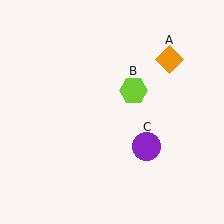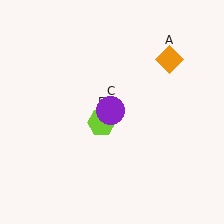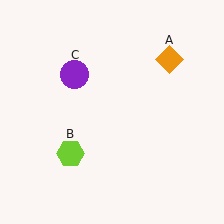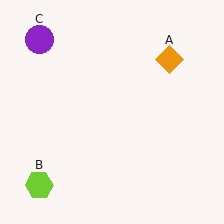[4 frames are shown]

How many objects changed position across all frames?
2 objects changed position: lime hexagon (object B), purple circle (object C).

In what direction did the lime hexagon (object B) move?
The lime hexagon (object B) moved down and to the left.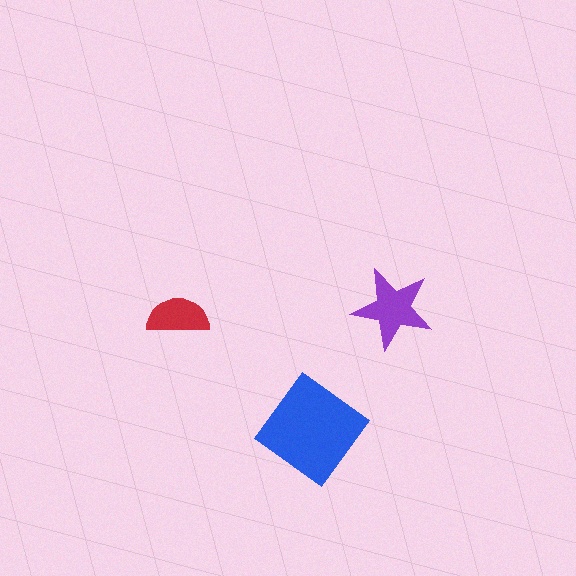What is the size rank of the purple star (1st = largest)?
2nd.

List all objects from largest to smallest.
The blue diamond, the purple star, the red semicircle.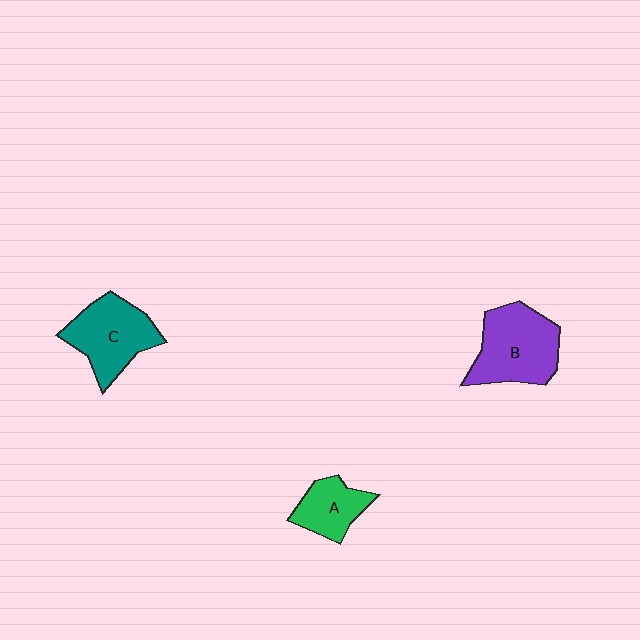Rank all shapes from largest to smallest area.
From largest to smallest: B (purple), C (teal), A (green).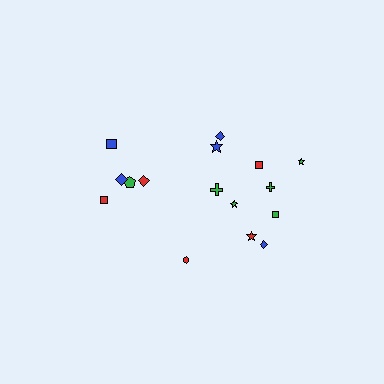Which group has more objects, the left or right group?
The right group.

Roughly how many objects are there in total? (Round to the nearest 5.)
Roughly 15 objects in total.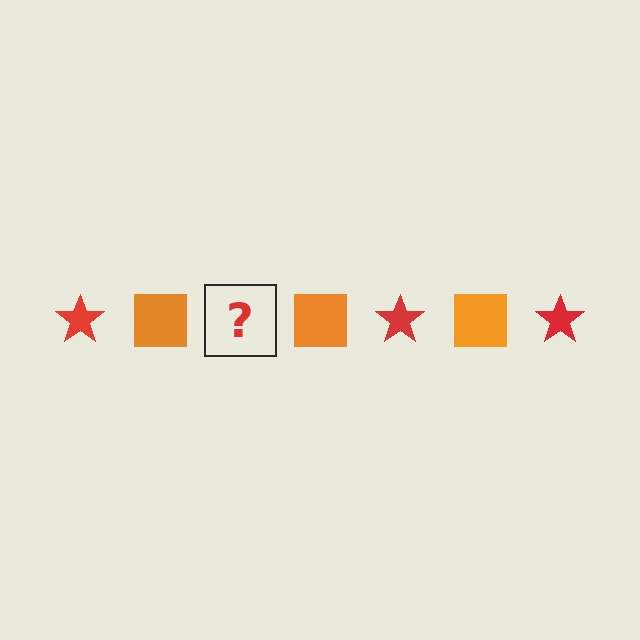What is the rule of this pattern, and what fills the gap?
The rule is that the pattern alternates between red star and orange square. The gap should be filled with a red star.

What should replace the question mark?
The question mark should be replaced with a red star.